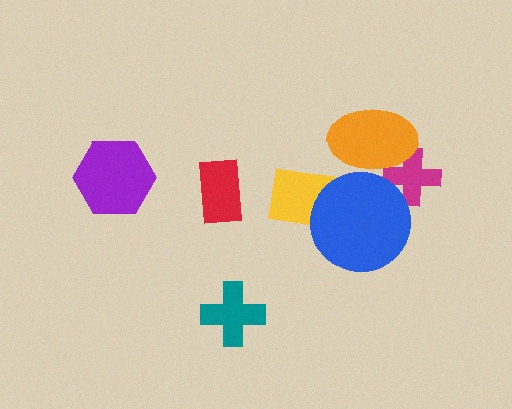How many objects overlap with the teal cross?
0 objects overlap with the teal cross.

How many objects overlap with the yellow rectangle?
1 object overlaps with the yellow rectangle.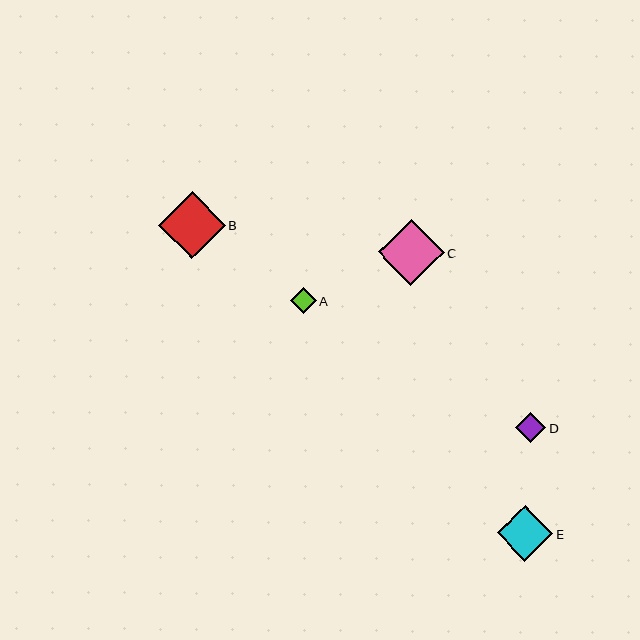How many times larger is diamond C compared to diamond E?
Diamond C is approximately 1.2 times the size of diamond E.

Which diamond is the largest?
Diamond B is the largest with a size of approximately 66 pixels.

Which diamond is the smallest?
Diamond A is the smallest with a size of approximately 26 pixels.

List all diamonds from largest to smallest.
From largest to smallest: B, C, E, D, A.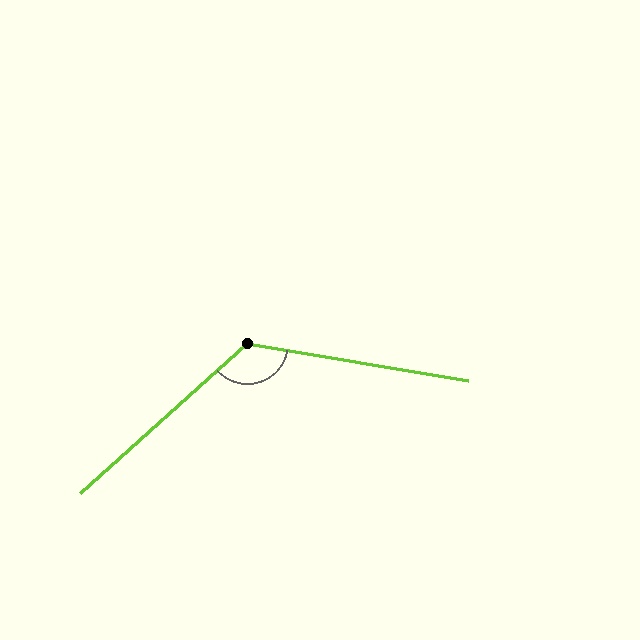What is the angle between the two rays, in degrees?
Approximately 129 degrees.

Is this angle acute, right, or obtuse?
It is obtuse.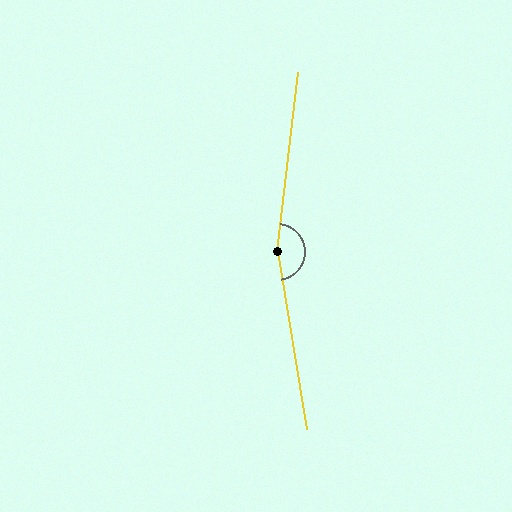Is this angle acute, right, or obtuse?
It is obtuse.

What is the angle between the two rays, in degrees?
Approximately 164 degrees.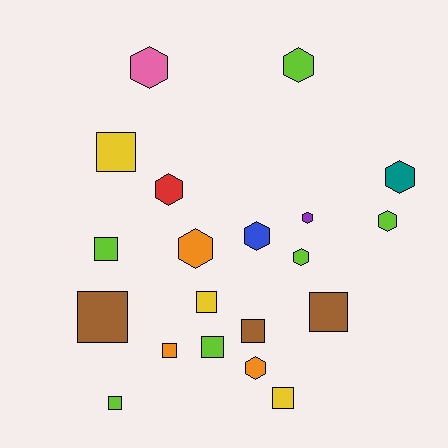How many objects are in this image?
There are 20 objects.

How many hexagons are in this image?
There are 10 hexagons.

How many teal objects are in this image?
There is 1 teal object.